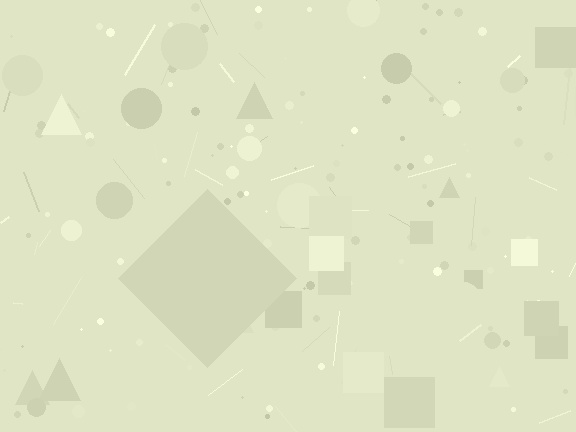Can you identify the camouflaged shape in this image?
The camouflaged shape is a diamond.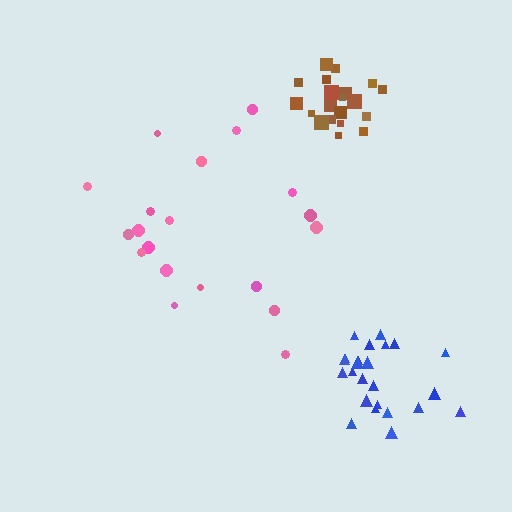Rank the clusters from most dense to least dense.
brown, blue, pink.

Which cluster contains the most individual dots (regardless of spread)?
Blue (24).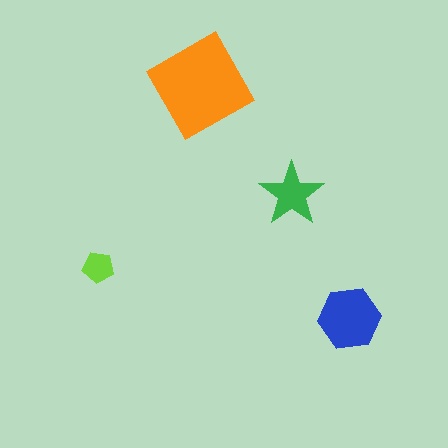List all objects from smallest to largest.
The lime pentagon, the green star, the blue hexagon, the orange diamond.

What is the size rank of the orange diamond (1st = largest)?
1st.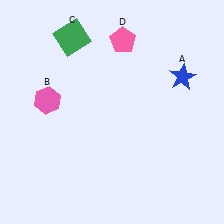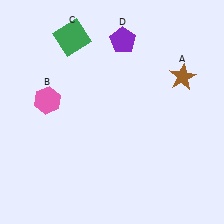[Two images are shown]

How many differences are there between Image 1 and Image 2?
There are 2 differences between the two images.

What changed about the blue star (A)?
In Image 1, A is blue. In Image 2, it changed to brown.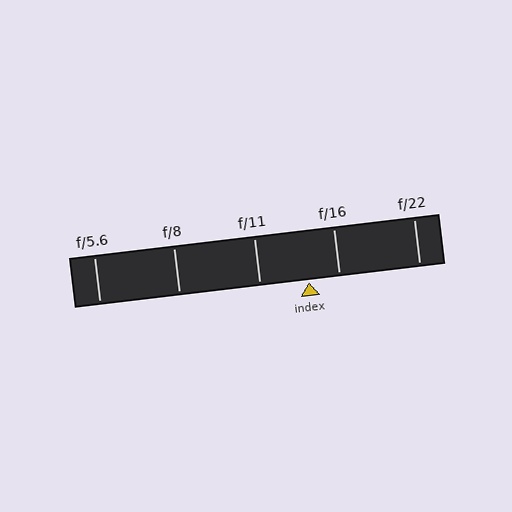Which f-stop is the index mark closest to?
The index mark is closest to f/16.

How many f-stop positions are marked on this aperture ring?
There are 5 f-stop positions marked.